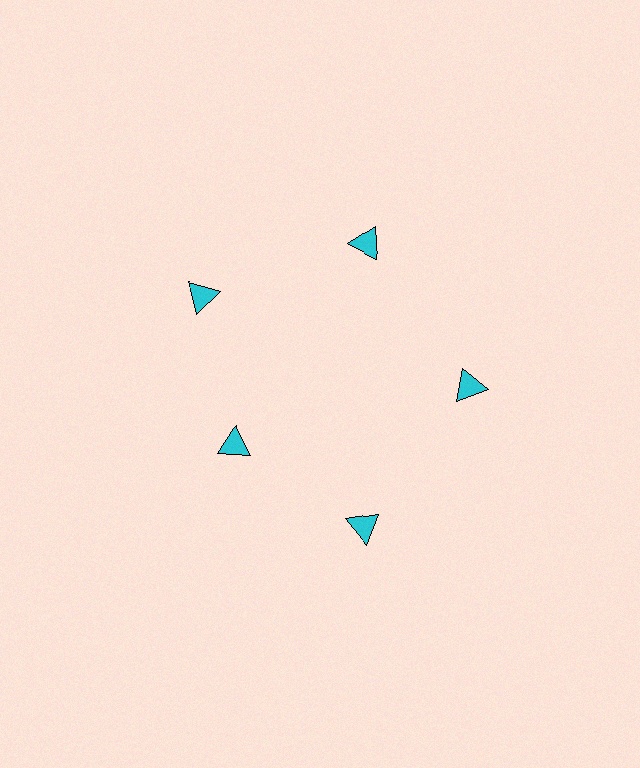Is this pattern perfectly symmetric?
No. The 5 cyan triangles are arranged in a ring, but one element near the 8 o'clock position is pulled inward toward the center, breaking the 5-fold rotational symmetry.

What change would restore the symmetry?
The symmetry would be restored by moving it outward, back onto the ring so that all 5 triangles sit at equal angles and equal distance from the center.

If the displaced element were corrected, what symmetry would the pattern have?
It would have 5-fold rotational symmetry — the pattern would map onto itself every 72 degrees.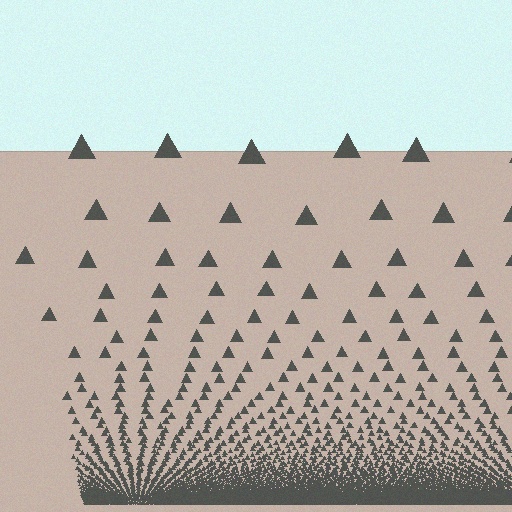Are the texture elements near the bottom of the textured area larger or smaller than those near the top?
Smaller. The gradient is inverted — elements near the bottom are smaller and denser.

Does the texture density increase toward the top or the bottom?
Density increases toward the bottom.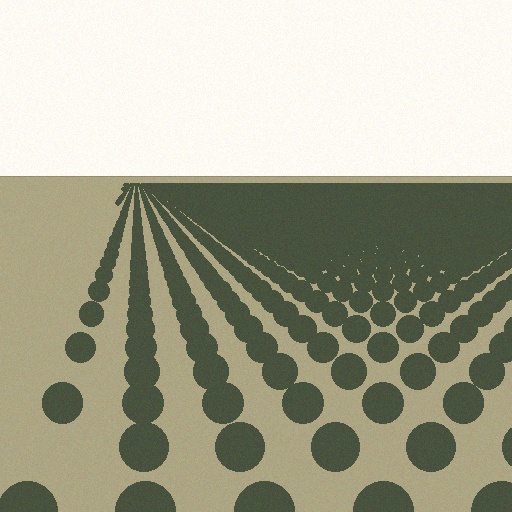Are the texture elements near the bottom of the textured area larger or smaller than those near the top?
Larger. Near the bottom, elements are closer to the viewer and appear at a bigger on-screen size.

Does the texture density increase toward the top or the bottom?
Density increases toward the top.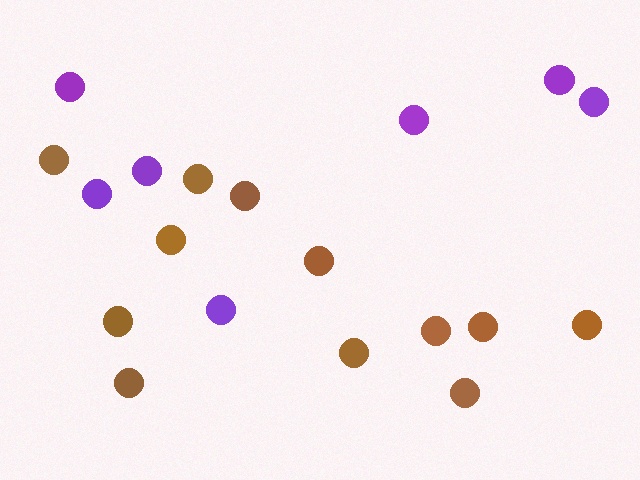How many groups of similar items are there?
There are 2 groups: one group of brown circles (12) and one group of purple circles (7).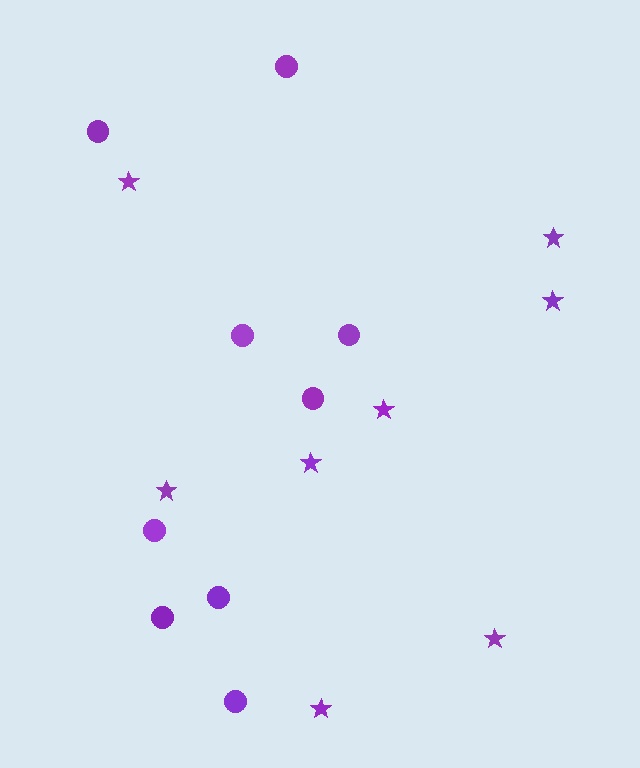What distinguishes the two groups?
There are 2 groups: one group of circles (9) and one group of stars (8).